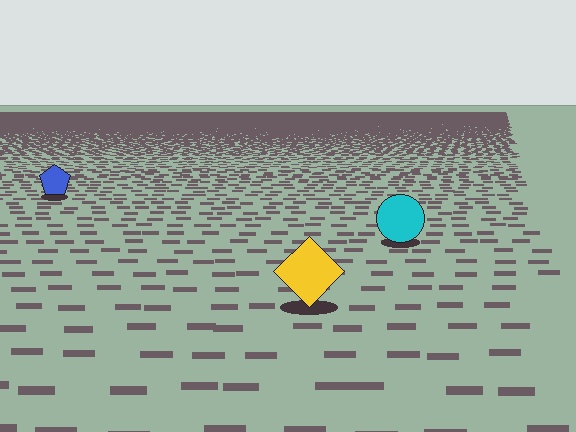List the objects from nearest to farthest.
From nearest to farthest: the yellow diamond, the cyan circle, the blue pentagon.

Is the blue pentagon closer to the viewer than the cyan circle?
No. The cyan circle is closer — you can tell from the texture gradient: the ground texture is coarser near it.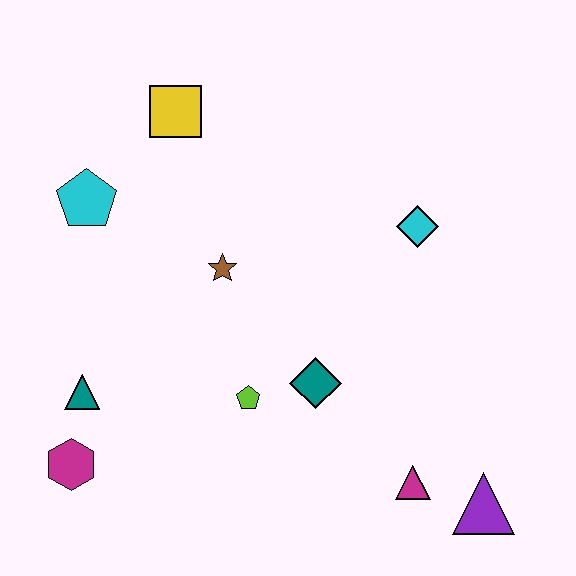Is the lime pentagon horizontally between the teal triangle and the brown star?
No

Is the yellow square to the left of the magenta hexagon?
No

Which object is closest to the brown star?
The lime pentagon is closest to the brown star.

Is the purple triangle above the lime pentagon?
No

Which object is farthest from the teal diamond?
The yellow square is farthest from the teal diamond.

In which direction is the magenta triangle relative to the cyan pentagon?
The magenta triangle is to the right of the cyan pentagon.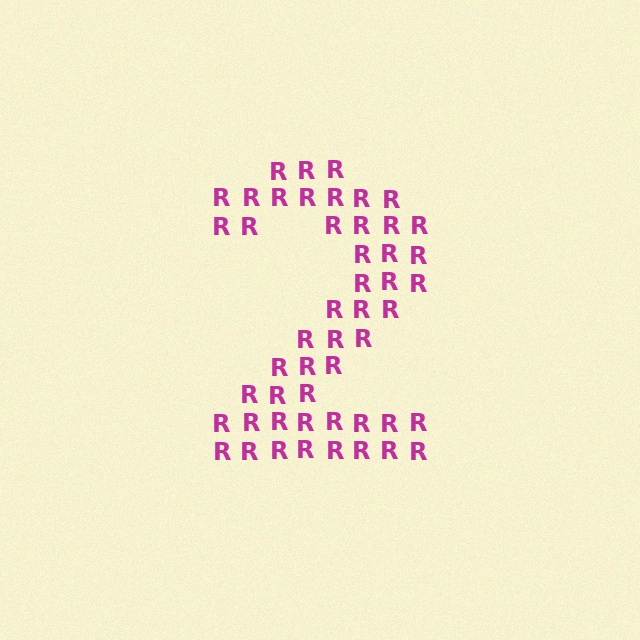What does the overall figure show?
The overall figure shows the digit 2.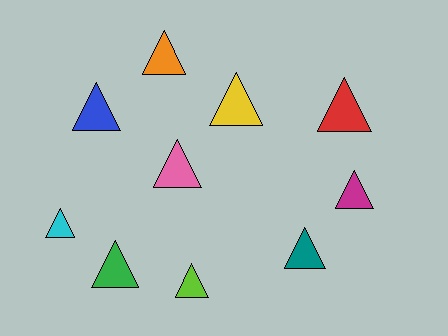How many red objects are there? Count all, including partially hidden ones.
There is 1 red object.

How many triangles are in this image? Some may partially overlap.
There are 10 triangles.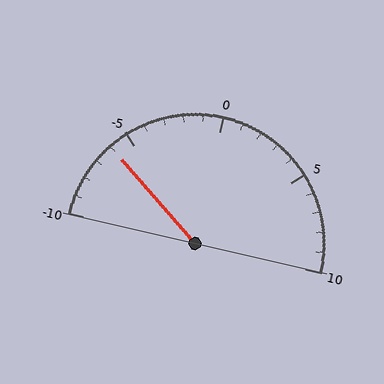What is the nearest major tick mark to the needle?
The nearest major tick mark is -5.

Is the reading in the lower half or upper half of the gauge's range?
The reading is in the lower half of the range (-10 to 10).